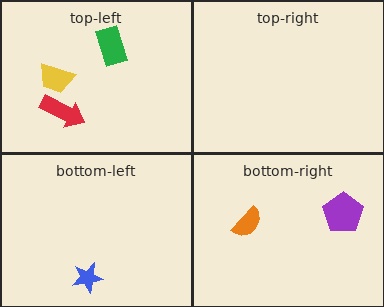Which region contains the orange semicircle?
The bottom-right region.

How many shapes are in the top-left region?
3.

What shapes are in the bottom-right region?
The purple pentagon, the orange semicircle.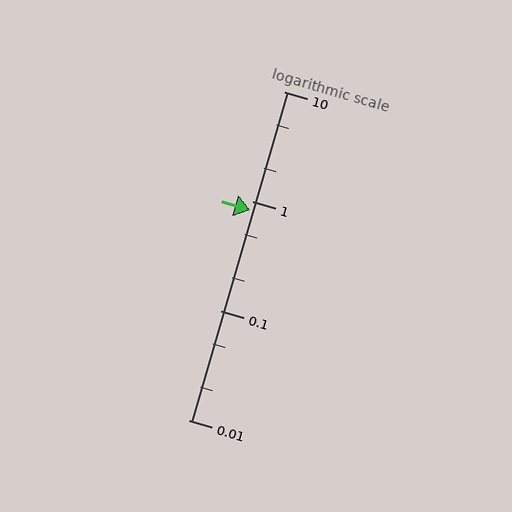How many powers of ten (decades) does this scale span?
The scale spans 3 decades, from 0.01 to 10.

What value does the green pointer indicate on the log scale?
The pointer indicates approximately 0.82.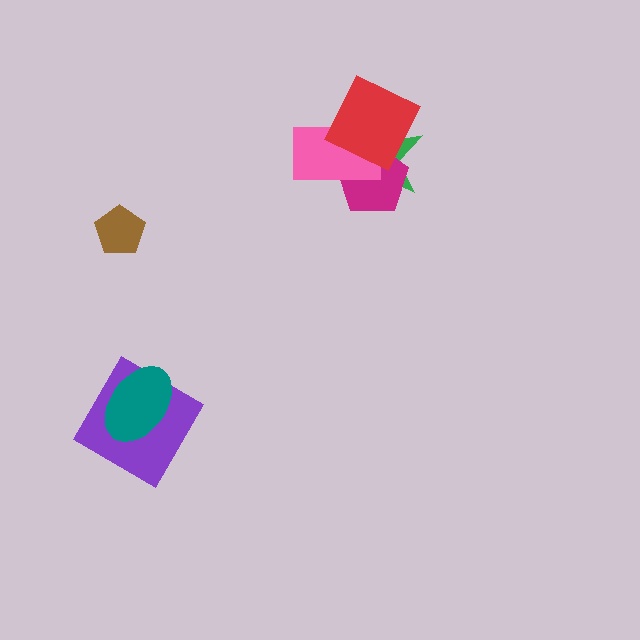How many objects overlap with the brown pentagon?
0 objects overlap with the brown pentagon.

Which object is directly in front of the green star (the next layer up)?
The magenta pentagon is directly in front of the green star.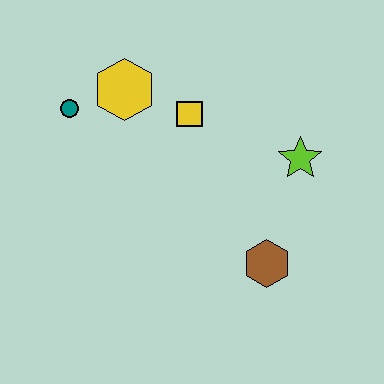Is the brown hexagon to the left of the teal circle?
No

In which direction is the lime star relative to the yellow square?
The lime star is to the right of the yellow square.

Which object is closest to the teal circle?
The yellow hexagon is closest to the teal circle.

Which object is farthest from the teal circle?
The brown hexagon is farthest from the teal circle.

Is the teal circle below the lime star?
No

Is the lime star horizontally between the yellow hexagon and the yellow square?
No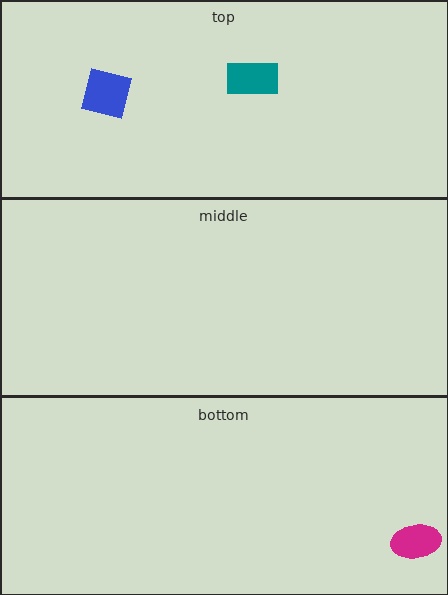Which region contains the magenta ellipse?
The bottom region.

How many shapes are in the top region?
2.